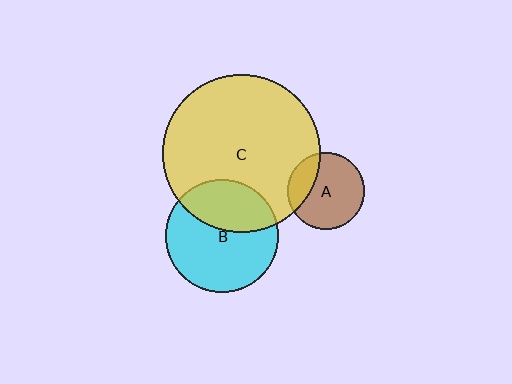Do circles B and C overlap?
Yes.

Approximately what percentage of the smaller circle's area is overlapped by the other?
Approximately 35%.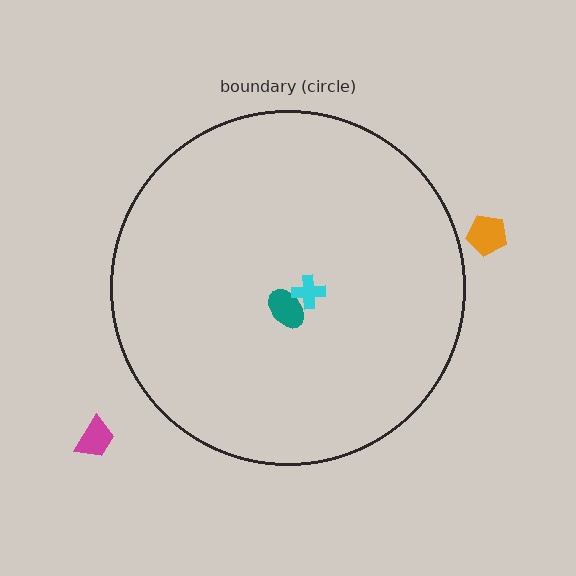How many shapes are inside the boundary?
2 inside, 2 outside.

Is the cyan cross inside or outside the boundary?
Inside.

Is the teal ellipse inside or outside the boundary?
Inside.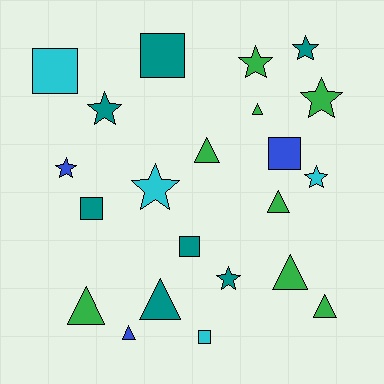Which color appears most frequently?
Green, with 8 objects.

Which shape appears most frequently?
Star, with 8 objects.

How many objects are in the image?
There are 22 objects.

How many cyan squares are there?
There are 2 cyan squares.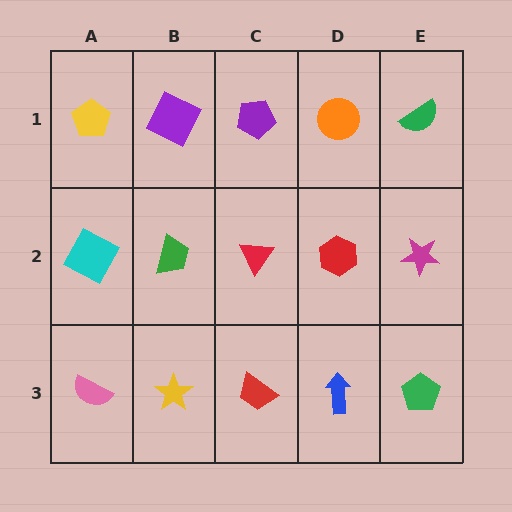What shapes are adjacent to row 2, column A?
A yellow pentagon (row 1, column A), a pink semicircle (row 3, column A), a green trapezoid (row 2, column B).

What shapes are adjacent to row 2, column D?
An orange circle (row 1, column D), a blue arrow (row 3, column D), a red triangle (row 2, column C), a magenta star (row 2, column E).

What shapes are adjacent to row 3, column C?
A red triangle (row 2, column C), a yellow star (row 3, column B), a blue arrow (row 3, column D).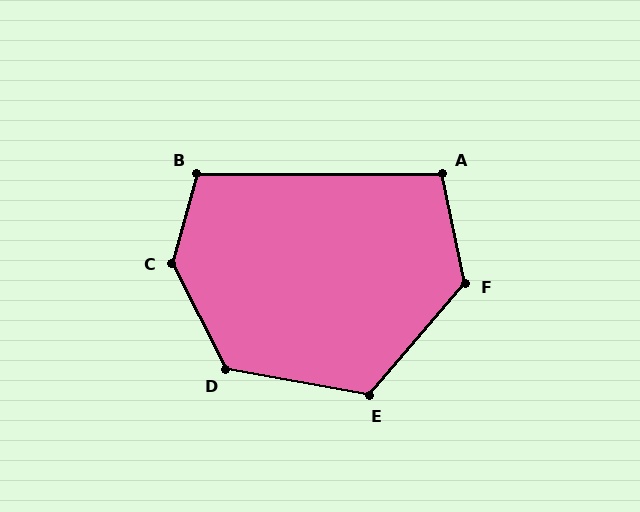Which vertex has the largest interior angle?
C, at approximately 138 degrees.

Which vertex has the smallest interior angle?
A, at approximately 102 degrees.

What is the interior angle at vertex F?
Approximately 128 degrees (obtuse).